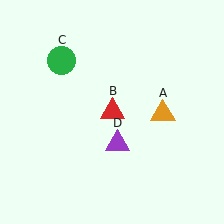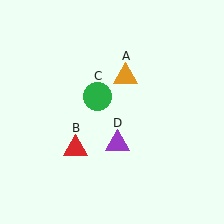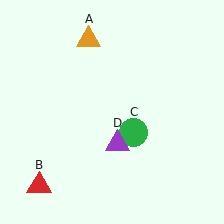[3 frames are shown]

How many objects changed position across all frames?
3 objects changed position: orange triangle (object A), red triangle (object B), green circle (object C).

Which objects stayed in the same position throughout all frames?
Purple triangle (object D) remained stationary.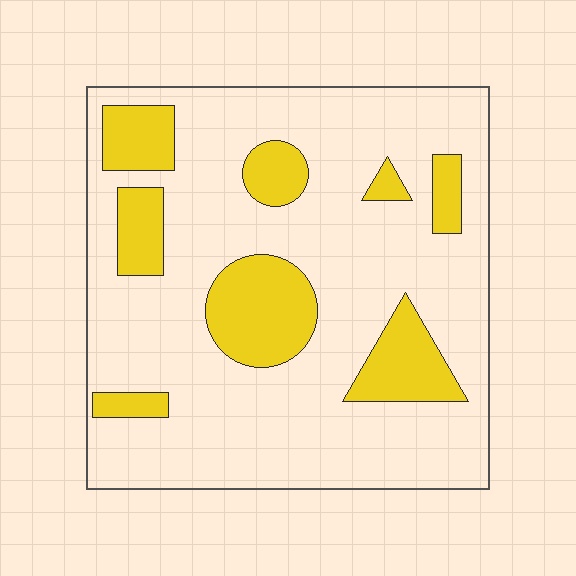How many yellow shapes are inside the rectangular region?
8.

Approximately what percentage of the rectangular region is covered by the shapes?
Approximately 20%.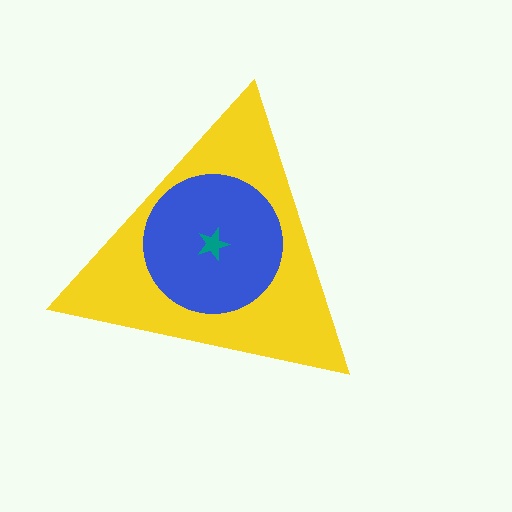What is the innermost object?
The teal star.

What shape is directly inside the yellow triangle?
The blue circle.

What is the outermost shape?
The yellow triangle.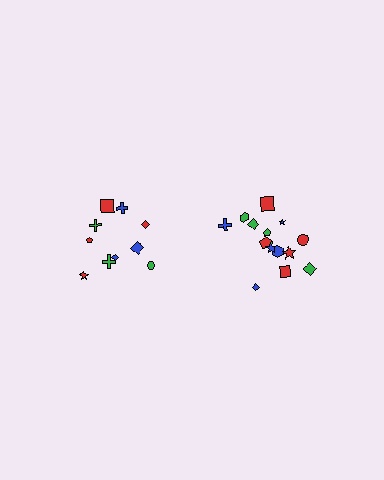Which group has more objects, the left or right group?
The right group.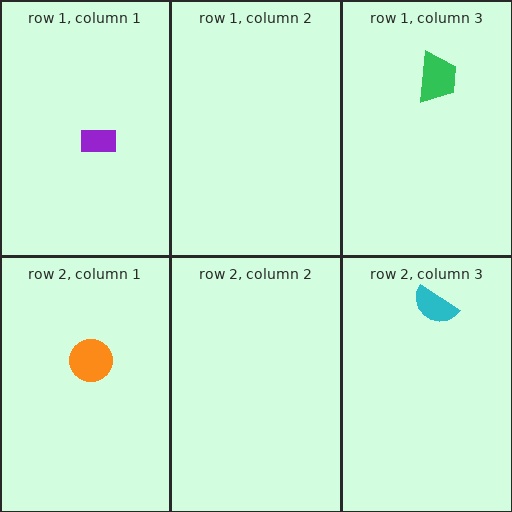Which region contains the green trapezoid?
The row 1, column 3 region.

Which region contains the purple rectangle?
The row 1, column 1 region.